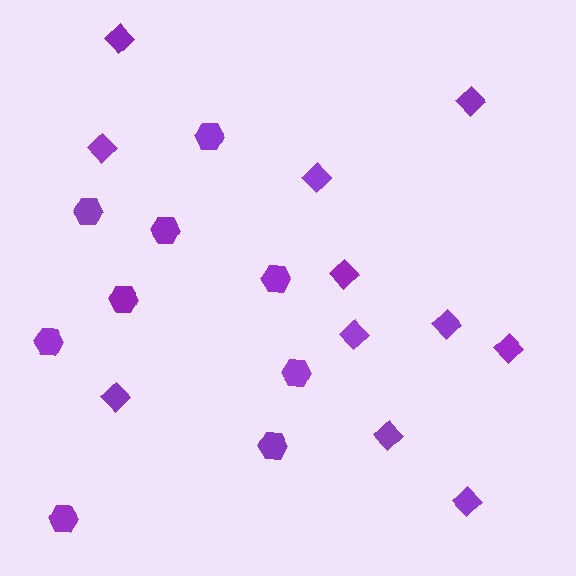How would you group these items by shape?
There are 2 groups: one group of hexagons (9) and one group of diamonds (11).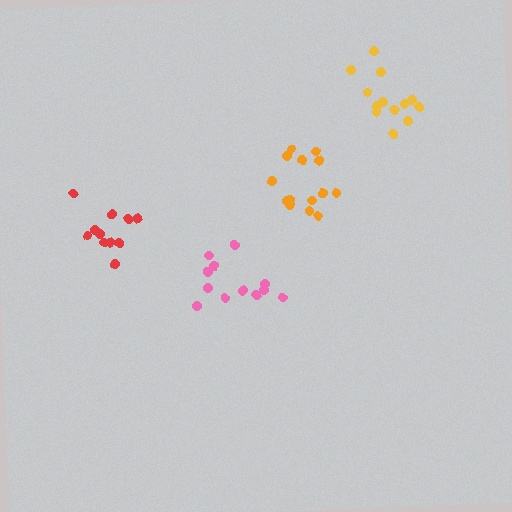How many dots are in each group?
Group 1: 12 dots, Group 2: 11 dots, Group 3: 14 dots, Group 4: 13 dots (50 total).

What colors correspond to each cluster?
The clusters are colored: pink, red, orange, yellow.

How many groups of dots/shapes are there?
There are 4 groups.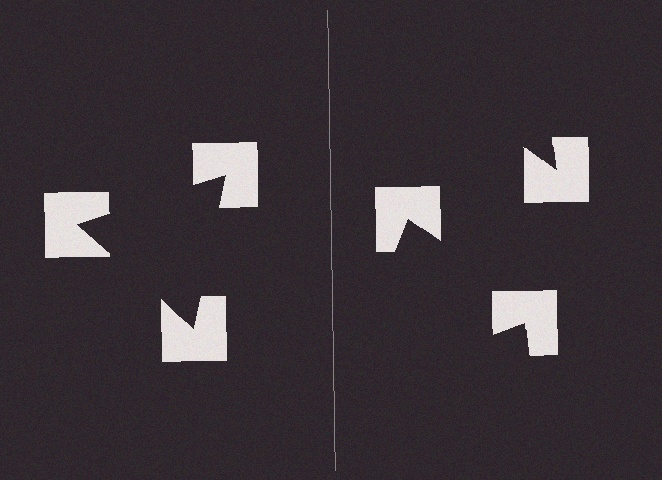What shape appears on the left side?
An illusory triangle.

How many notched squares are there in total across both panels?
6 — 3 on each side.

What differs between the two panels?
The notched squares are positioned identically on both sides; only the wedge orientations differ. On the left they align to a triangle; on the right they are misaligned.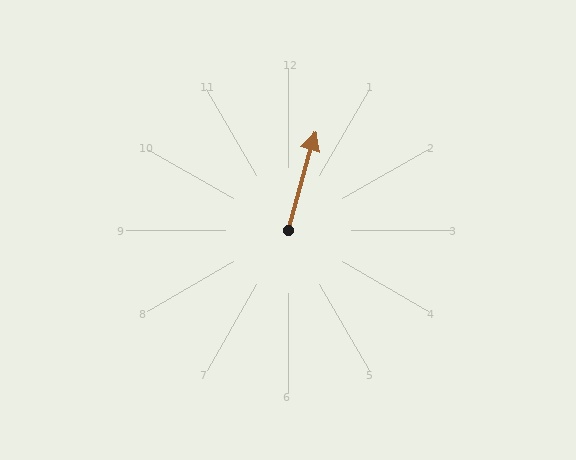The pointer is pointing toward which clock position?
Roughly 1 o'clock.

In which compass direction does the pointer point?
North.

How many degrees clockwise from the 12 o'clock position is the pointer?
Approximately 15 degrees.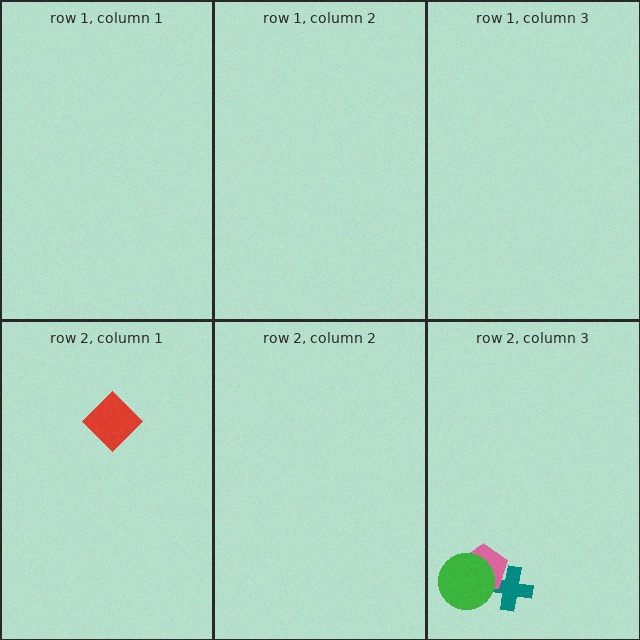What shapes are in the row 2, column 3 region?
The teal cross, the pink pentagon, the green circle.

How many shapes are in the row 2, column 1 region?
1.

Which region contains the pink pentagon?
The row 2, column 3 region.